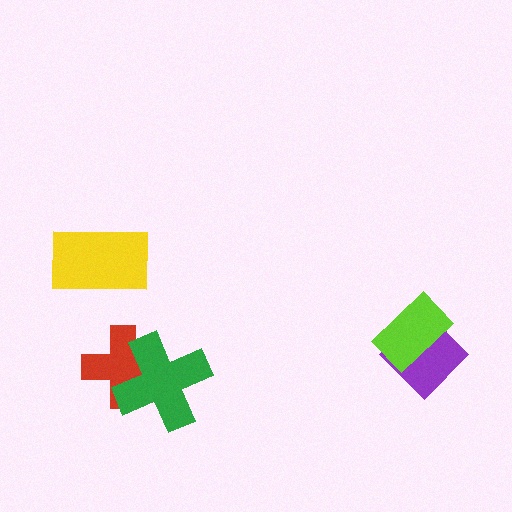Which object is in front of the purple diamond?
The lime rectangle is in front of the purple diamond.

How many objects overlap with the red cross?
1 object overlaps with the red cross.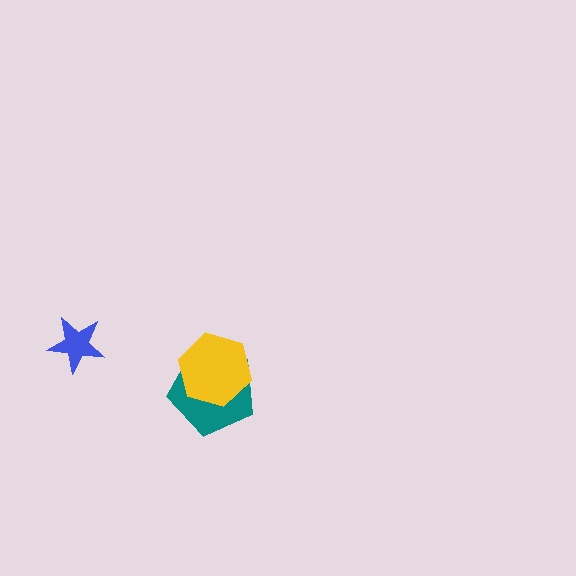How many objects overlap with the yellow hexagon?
1 object overlaps with the yellow hexagon.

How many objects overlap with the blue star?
0 objects overlap with the blue star.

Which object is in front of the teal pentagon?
The yellow hexagon is in front of the teal pentagon.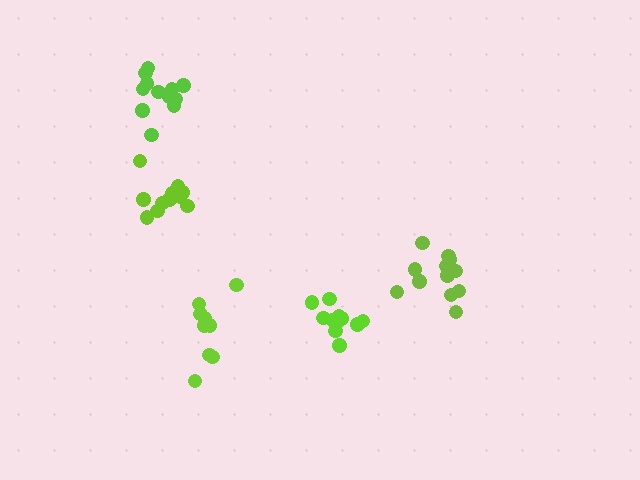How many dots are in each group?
Group 1: 9 dots, Group 2: 12 dots, Group 3: 11 dots, Group 4: 11 dots, Group 5: 12 dots (55 total).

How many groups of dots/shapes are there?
There are 5 groups.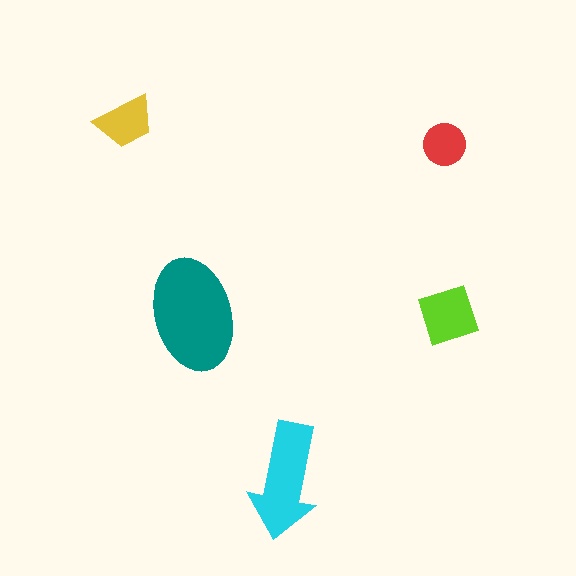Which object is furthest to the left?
The yellow trapezoid is leftmost.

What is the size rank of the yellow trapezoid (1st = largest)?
4th.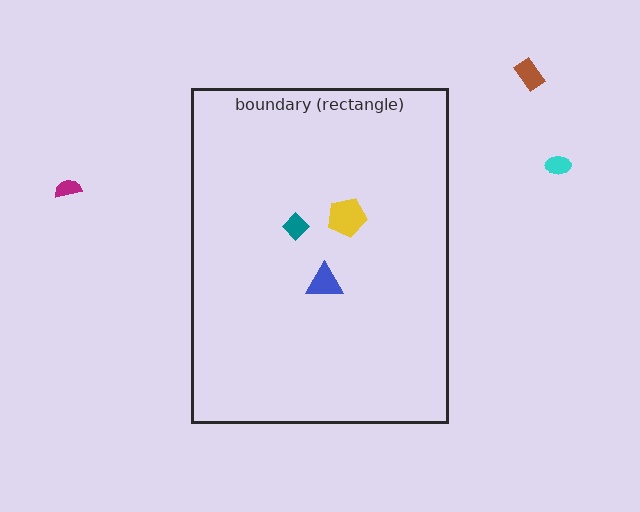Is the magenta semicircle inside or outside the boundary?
Outside.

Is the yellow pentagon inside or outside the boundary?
Inside.